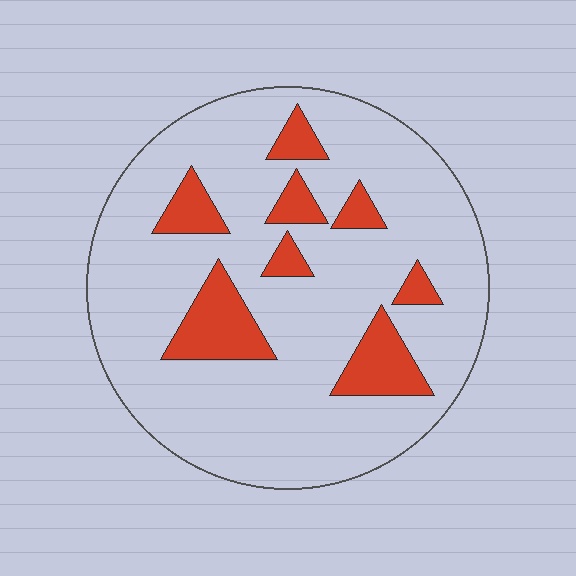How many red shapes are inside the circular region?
8.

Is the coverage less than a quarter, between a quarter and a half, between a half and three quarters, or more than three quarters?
Less than a quarter.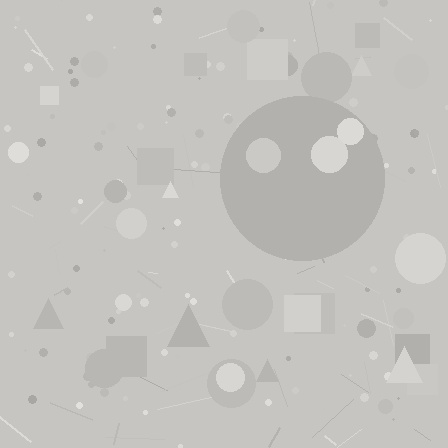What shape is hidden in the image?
A circle is hidden in the image.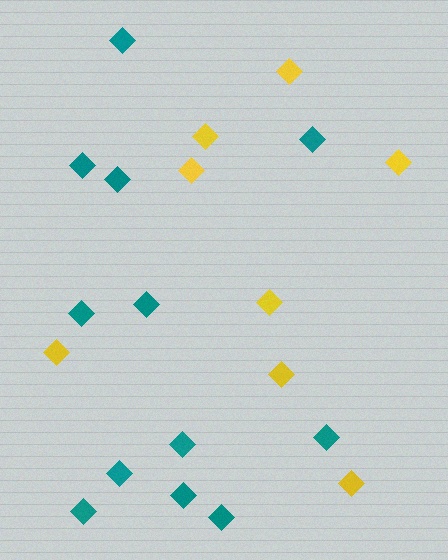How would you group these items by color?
There are 2 groups: one group of yellow diamonds (8) and one group of teal diamonds (12).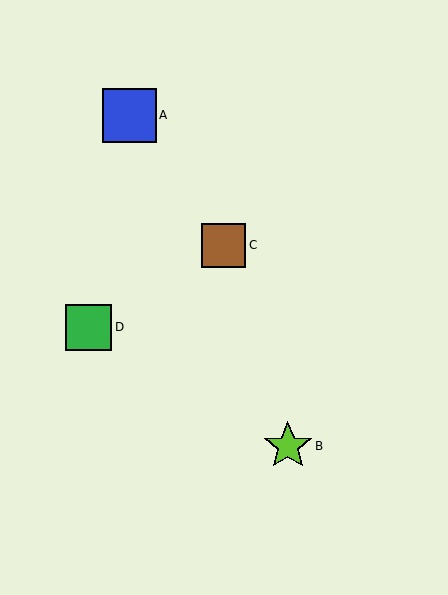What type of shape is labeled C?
Shape C is a brown square.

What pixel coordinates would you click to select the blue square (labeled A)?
Click at (129, 115) to select the blue square A.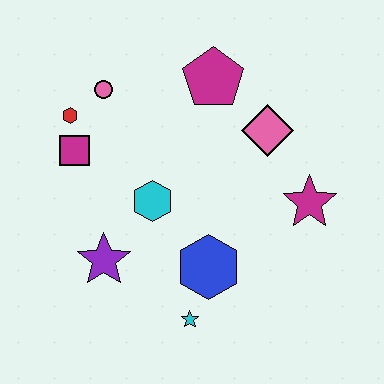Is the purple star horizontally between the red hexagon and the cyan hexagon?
Yes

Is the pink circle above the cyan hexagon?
Yes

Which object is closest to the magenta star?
The pink diamond is closest to the magenta star.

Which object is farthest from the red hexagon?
The magenta star is farthest from the red hexagon.